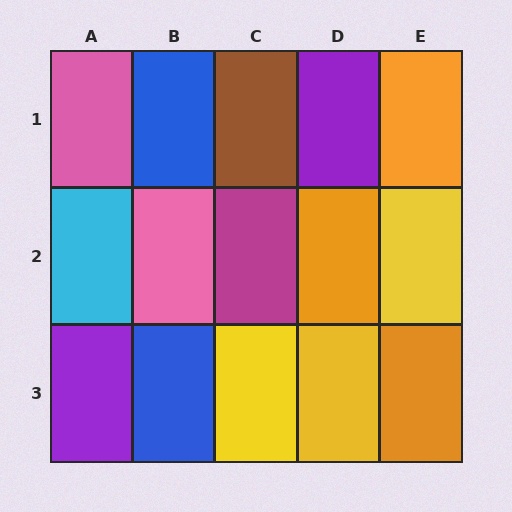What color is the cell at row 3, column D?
Yellow.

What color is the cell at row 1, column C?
Brown.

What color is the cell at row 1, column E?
Orange.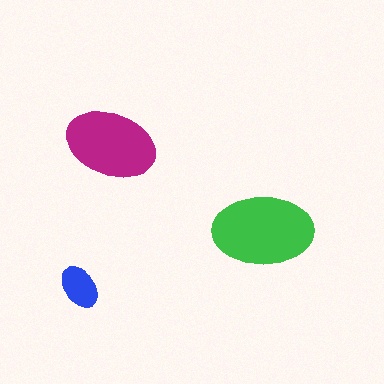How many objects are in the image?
There are 3 objects in the image.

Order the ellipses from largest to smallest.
the green one, the magenta one, the blue one.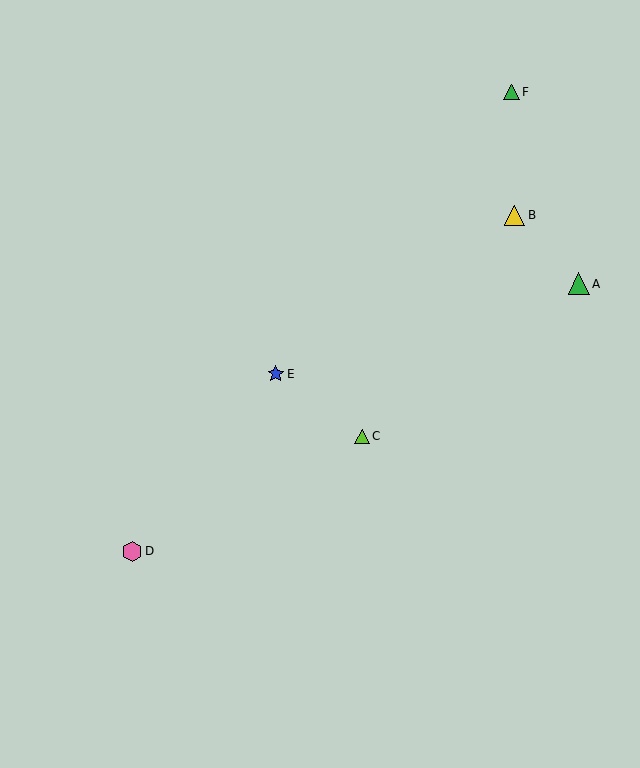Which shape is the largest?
The green triangle (labeled A) is the largest.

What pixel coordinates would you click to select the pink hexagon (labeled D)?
Click at (132, 551) to select the pink hexagon D.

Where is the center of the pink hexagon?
The center of the pink hexagon is at (132, 551).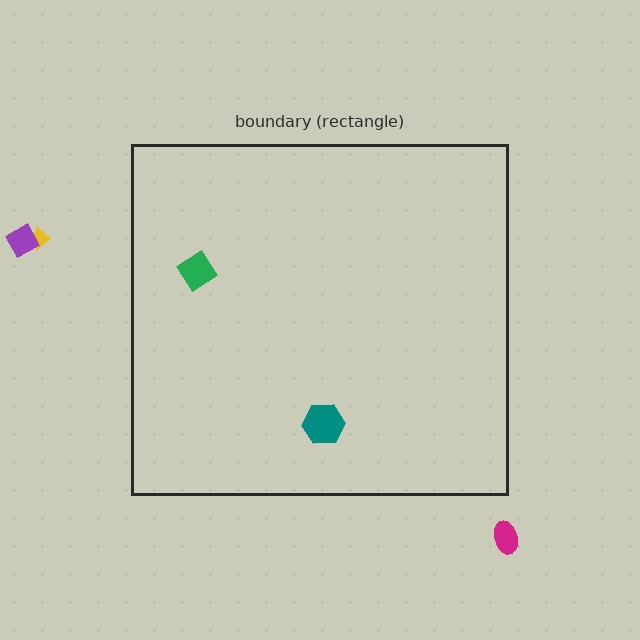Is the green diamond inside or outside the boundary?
Inside.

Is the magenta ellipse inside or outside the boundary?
Outside.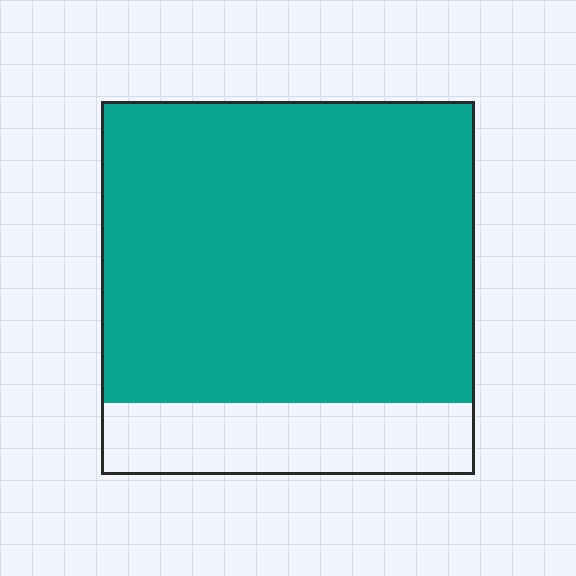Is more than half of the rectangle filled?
Yes.